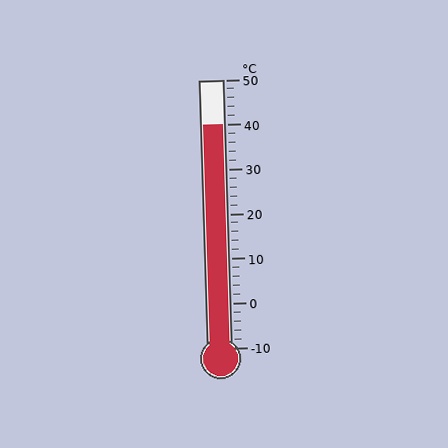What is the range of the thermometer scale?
The thermometer scale ranges from -10°C to 50°C.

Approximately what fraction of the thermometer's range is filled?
The thermometer is filled to approximately 85% of its range.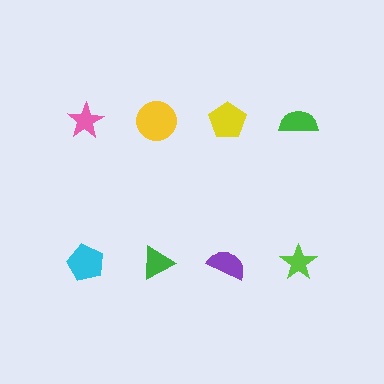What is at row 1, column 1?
A pink star.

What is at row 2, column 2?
A green triangle.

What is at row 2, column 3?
A purple semicircle.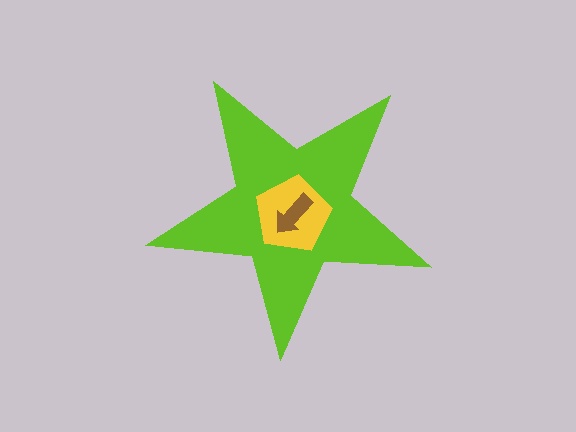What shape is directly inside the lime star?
The yellow pentagon.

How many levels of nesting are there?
3.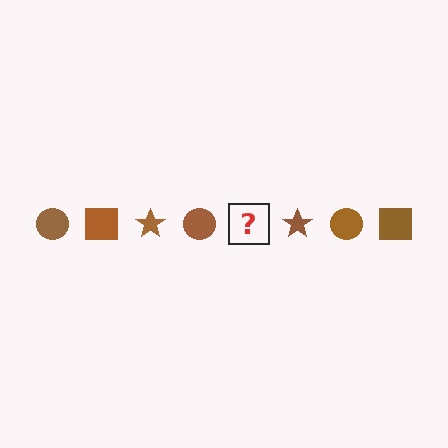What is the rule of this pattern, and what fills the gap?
The rule is that the pattern cycles through circle, square, star shapes in brown. The gap should be filled with a brown square.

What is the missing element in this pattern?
The missing element is a brown square.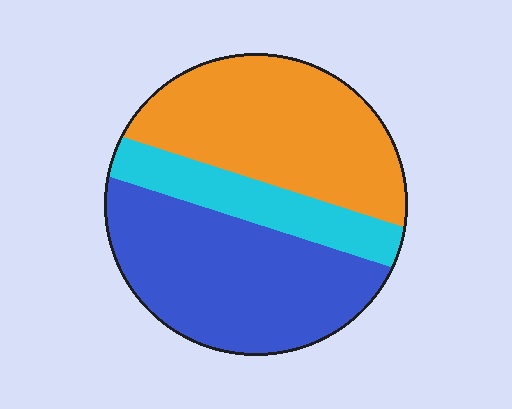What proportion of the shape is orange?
Orange covers about 40% of the shape.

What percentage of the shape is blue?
Blue covers roughly 40% of the shape.